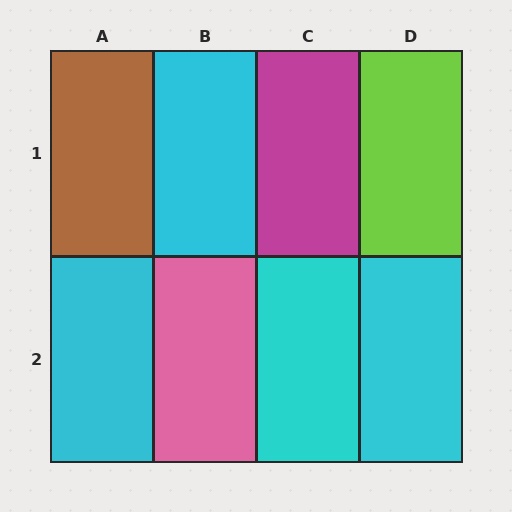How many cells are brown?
1 cell is brown.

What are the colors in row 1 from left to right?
Brown, cyan, magenta, lime.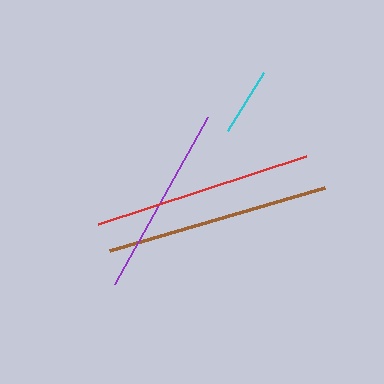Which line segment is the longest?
The brown line is the longest at approximately 224 pixels.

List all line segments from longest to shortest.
From longest to shortest: brown, red, purple, cyan.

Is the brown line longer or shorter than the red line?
The brown line is longer than the red line.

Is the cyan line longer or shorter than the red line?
The red line is longer than the cyan line.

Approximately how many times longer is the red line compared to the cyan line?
The red line is approximately 3.2 times the length of the cyan line.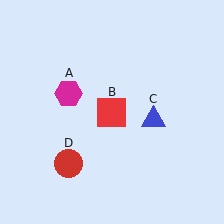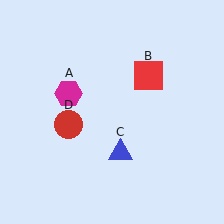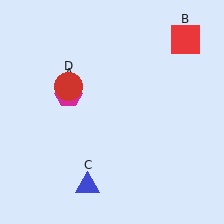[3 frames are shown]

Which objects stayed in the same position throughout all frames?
Magenta hexagon (object A) remained stationary.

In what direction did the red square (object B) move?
The red square (object B) moved up and to the right.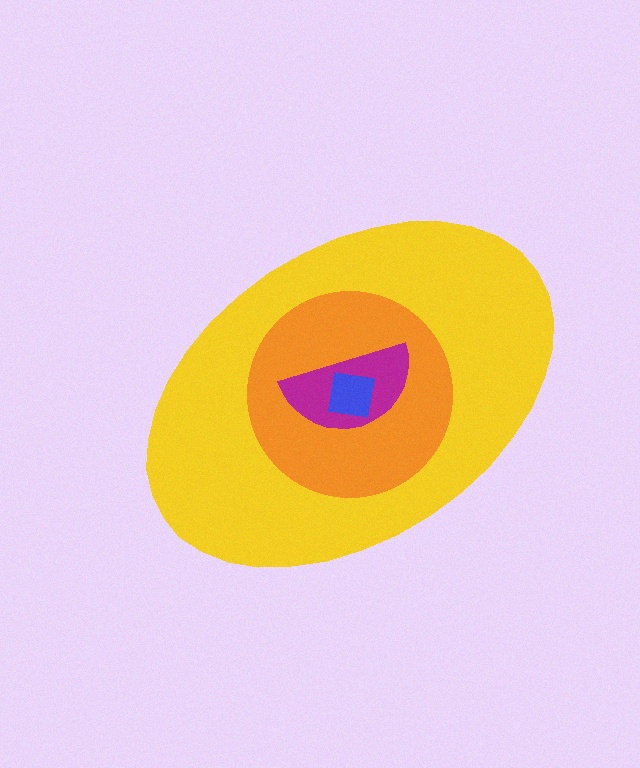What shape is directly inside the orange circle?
The magenta semicircle.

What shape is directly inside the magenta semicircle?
The blue square.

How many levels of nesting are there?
4.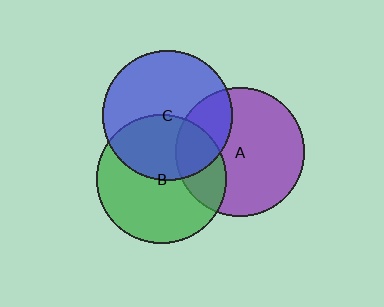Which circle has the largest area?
Circle C (blue).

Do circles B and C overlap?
Yes.